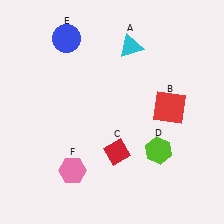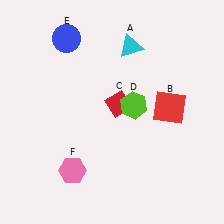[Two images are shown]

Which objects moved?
The objects that moved are: the red diamond (C), the lime hexagon (D).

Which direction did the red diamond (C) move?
The red diamond (C) moved up.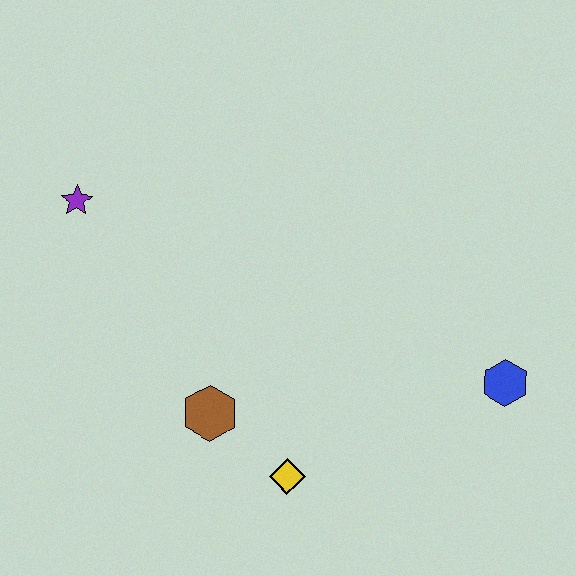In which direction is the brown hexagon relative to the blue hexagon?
The brown hexagon is to the left of the blue hexagon.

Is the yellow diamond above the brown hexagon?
No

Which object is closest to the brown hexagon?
The yellow diamond is closest to the brown hexagon.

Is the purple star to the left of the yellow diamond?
Yes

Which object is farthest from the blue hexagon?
The purple star is farthest from the blue hexagon.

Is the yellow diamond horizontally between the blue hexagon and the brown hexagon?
Yes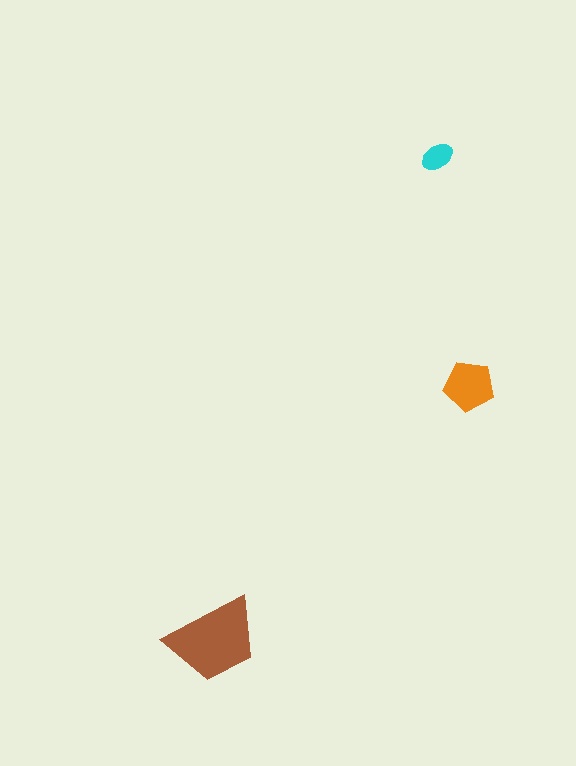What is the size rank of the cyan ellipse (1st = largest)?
3rd.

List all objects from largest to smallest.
The brown trapezoid, the orange pentagon, the cyan ellipse.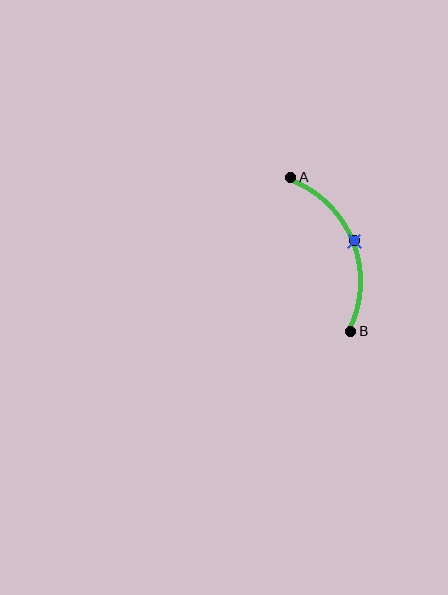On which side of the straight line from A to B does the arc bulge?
The arc bulges to the right of the straight line connecting A and B.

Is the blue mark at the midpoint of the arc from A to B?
Yes. The blue mark lies on the arc at equal arc-length from both A and B — it is the arc midpoint.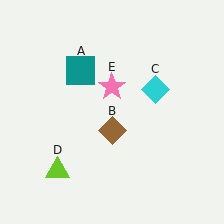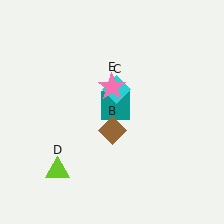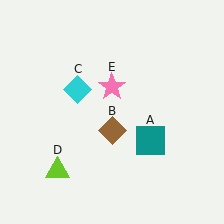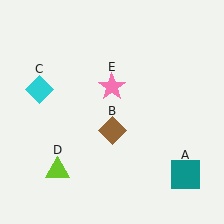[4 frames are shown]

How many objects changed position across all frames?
2 objects changed position: teal square (object A), cyan diamond (object C).